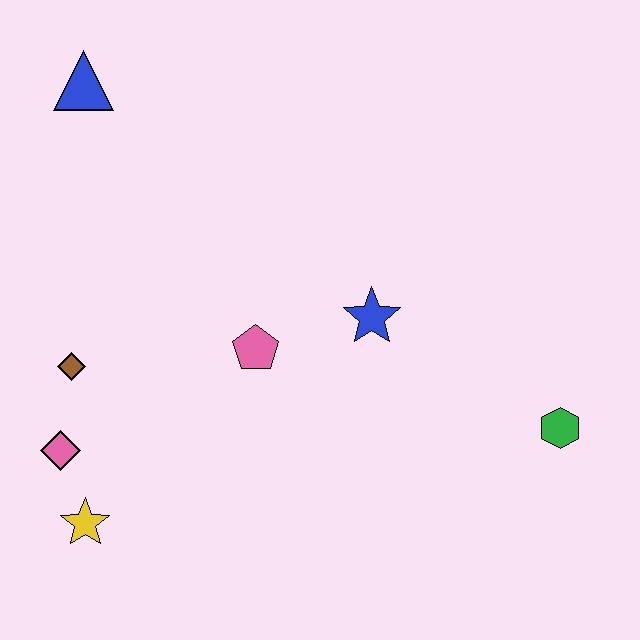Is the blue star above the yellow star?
Yes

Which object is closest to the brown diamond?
The pink diamond is closest to the brown diamond.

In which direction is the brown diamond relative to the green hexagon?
The brown diamond is to the left of the green hexagon.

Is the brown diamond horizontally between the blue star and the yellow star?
No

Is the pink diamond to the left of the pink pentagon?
Yes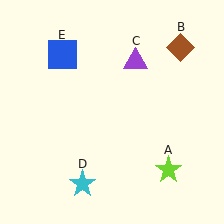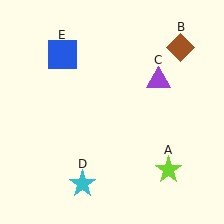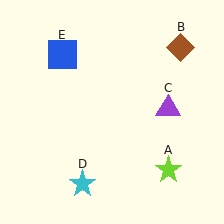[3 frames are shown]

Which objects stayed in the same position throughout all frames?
Lime star (object A) and brown diamond (object B) and cyan star (object D) and blue square (object E) remained stationary.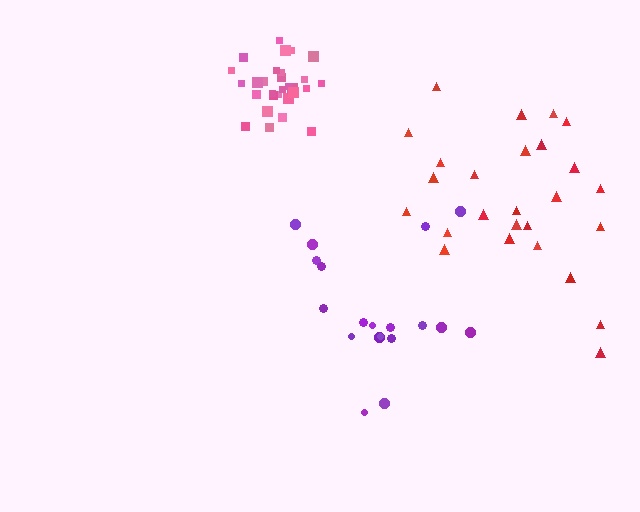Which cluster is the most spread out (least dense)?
Red.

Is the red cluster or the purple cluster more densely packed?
Purple.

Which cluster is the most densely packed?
Pink.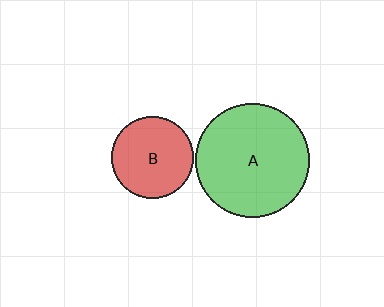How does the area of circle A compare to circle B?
Approximately 1.9 times.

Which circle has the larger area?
Circle A (green).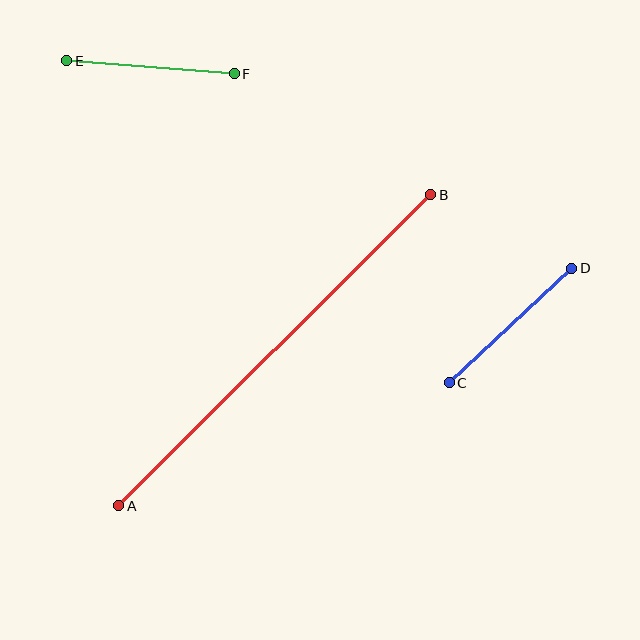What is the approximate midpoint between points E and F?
The midpoint is at approximately (150, 67) pixels.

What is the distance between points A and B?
The distance is approximately 440 pixels.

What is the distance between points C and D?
The distance is approximately 168 pixels.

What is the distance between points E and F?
The distance is approximately 168 pixels.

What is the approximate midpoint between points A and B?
The midpoint is at approximately (275, 350) pixels.